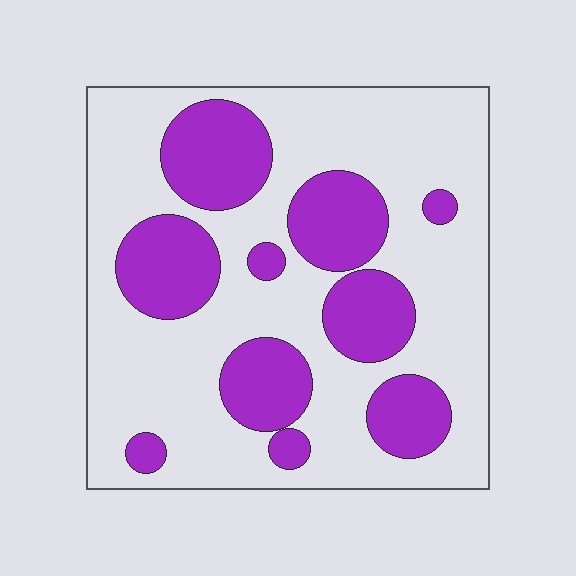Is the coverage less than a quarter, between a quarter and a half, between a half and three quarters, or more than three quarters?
Between a quarter and a half.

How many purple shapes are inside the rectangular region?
10.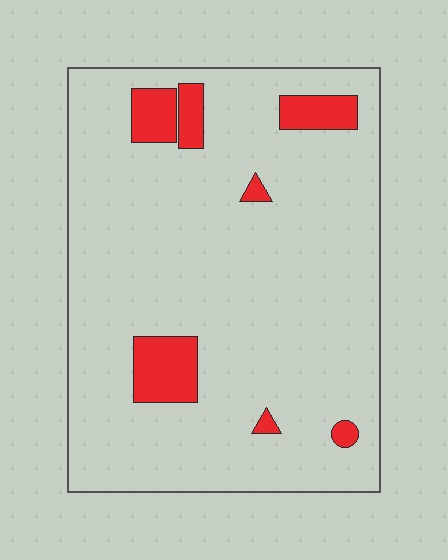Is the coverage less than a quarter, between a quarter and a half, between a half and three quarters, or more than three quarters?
Less than a quarter.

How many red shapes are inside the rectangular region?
7.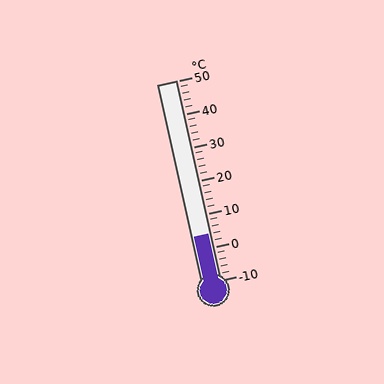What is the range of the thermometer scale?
The thermometer scale ranges from -10°C to 50°C.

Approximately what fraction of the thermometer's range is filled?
The thermometer is filled to approximately 25% of its range.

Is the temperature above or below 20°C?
The temperature is below 20°C.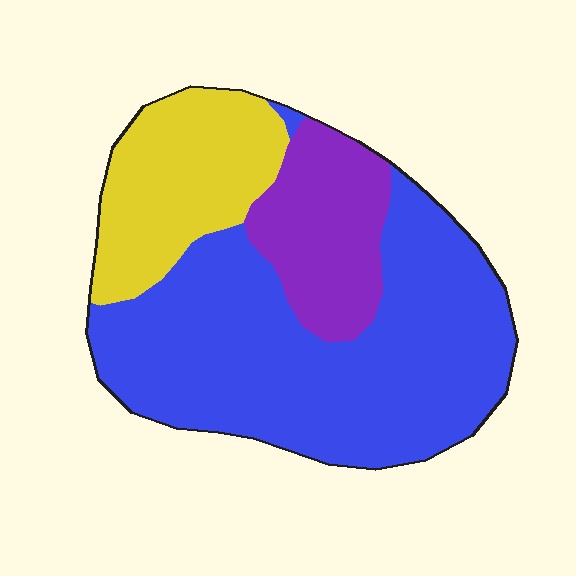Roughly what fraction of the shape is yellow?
Yellow takes up about one fifth (1/5) of the shape.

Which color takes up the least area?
Purple, at roughly 20%.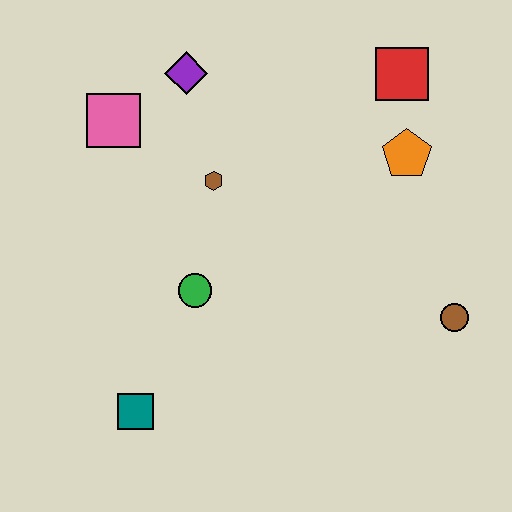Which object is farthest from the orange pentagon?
The teal square is farthest from the orange pentagon.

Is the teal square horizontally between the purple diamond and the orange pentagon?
No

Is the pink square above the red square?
No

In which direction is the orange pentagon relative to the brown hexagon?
The orange pentagon is to the right of the brown hexagon.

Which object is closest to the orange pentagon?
The red square is closest to the orange pentagon.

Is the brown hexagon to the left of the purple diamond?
No